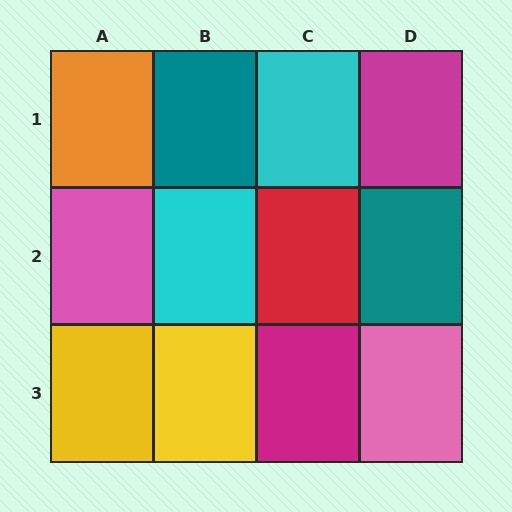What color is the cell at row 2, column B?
Cyan.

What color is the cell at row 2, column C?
Red.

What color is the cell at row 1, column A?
Orange.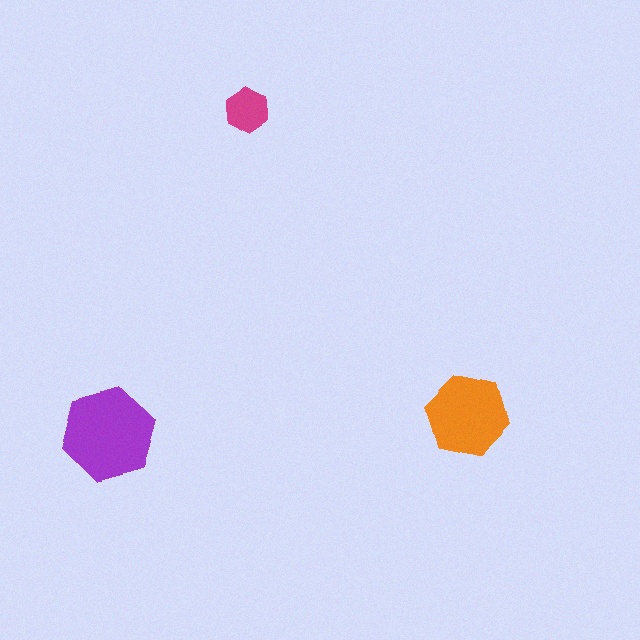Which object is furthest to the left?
The purple hexagon is leftmost.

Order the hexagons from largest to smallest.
the purple one, the orange one, the magenta one.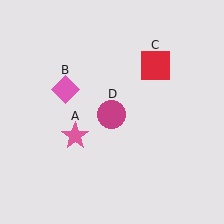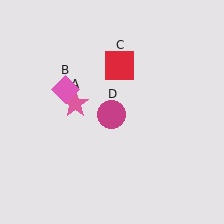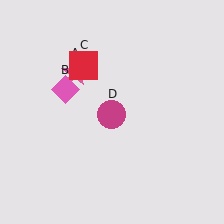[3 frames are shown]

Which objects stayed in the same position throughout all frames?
Pink diamond (object B) and magenta circle (object D) remained stationary.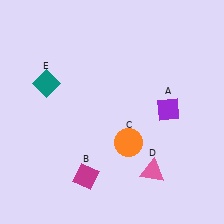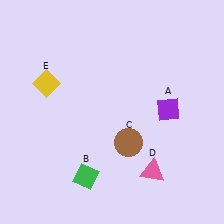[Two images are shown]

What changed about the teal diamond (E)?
In Image 1, E is teal. In Image 2, it changed to yellow.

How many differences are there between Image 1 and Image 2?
There are 3 differences between the two images.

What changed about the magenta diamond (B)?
In Image 1, B is magenta. In Image 2, it changed to green.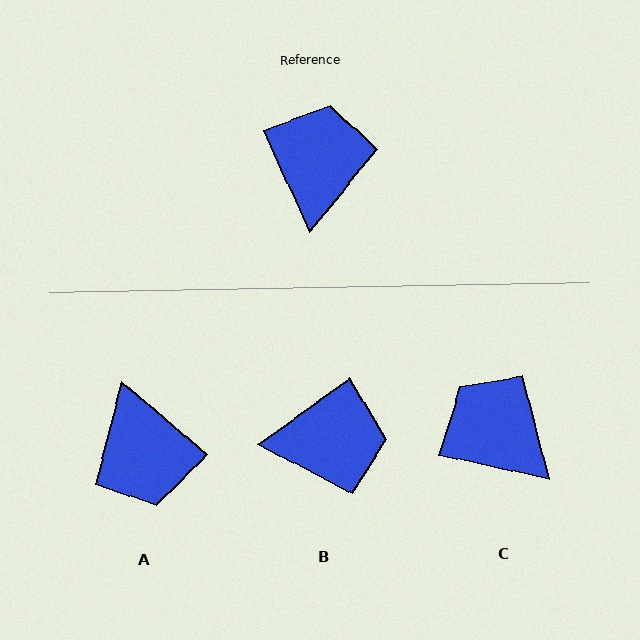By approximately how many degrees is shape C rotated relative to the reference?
Approximately 53 degrees counter-clockwise.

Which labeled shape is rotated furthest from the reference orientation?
A, about 155 degrees away.